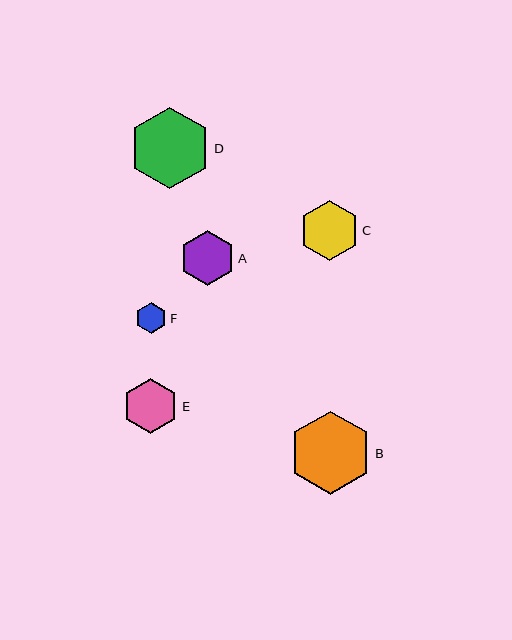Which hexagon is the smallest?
Hexagon F is the smallest with a size of approximately 31 pixels.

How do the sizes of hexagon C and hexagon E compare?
Hexagon C and hexagon E are approximately the same size.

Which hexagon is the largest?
Hexagon B is the largest with a size of approximately 83 pixels.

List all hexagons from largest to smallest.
From largest to smallest: B, D, C, E, A, F.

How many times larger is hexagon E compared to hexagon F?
Hexagon E is approximately 1.8 times the size of hexagon F.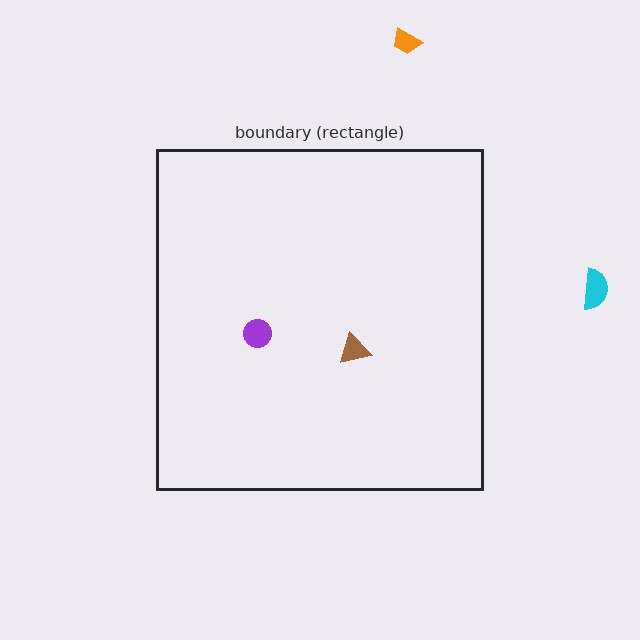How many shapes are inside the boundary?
2 inside, 2 outside.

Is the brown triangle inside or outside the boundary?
Inside.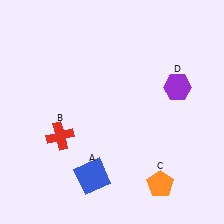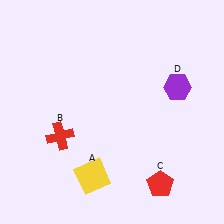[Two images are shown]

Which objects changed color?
A changed from blue to yellow. C changed from orange to red.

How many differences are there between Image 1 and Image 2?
There are 2 differences between the two images.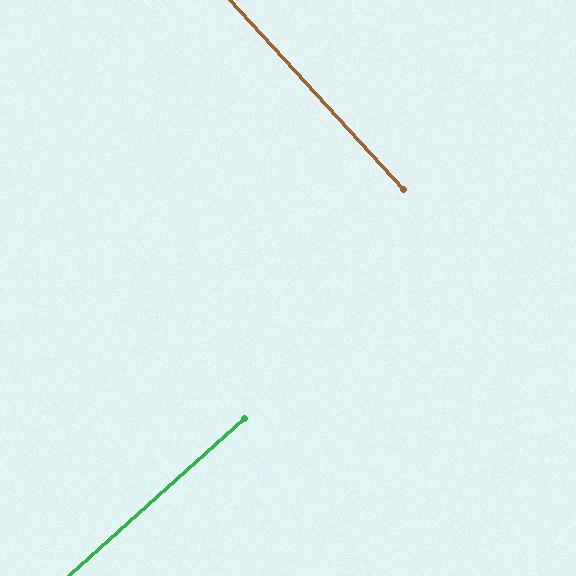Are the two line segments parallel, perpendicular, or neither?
Perpendicular — they meet at approximately 89°.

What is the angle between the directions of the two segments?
Approximately 89 degrees.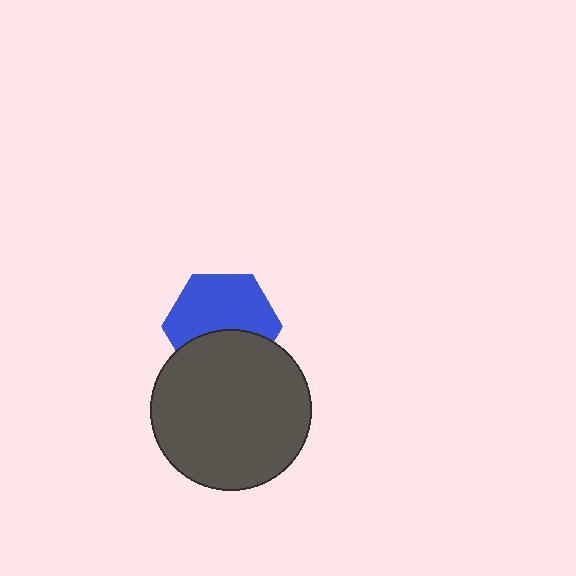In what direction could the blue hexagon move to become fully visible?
The blue hexagon could move up. That would shift it out from behind the dark gray circle entirely.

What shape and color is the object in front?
The object in front is a dark gray circle.